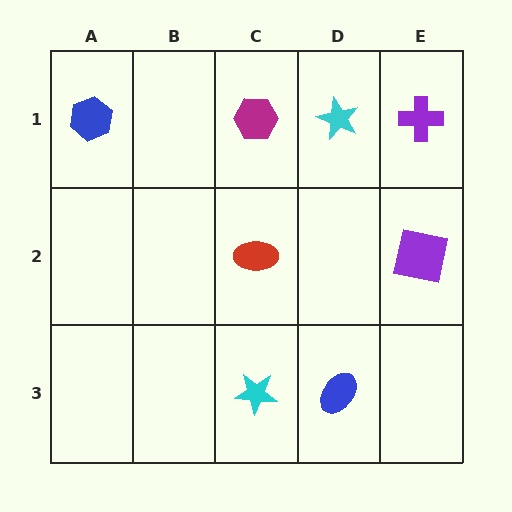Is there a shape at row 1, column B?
No, that cell is empty.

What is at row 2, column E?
A purple square.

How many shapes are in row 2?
2 shapes.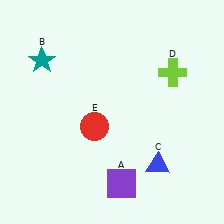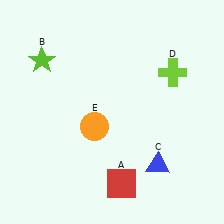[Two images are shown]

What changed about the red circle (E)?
In Image 1, E is red. In Image 2, it changed to orange.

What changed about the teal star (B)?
In Image 1, B is teal. In Image 2, it changed to lime.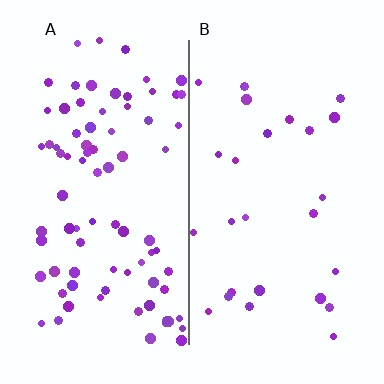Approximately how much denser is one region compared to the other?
Approximately 3.2× — region A over region B.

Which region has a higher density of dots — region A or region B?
A (the left).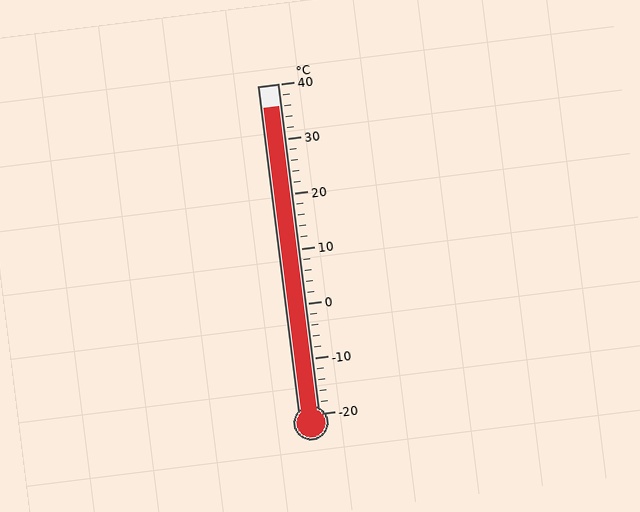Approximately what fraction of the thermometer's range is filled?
The thermometer is filled to approximately 95% of its range.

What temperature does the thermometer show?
The thermometer shows approximately 36°C.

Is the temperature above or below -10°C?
The temperature is above -10°C.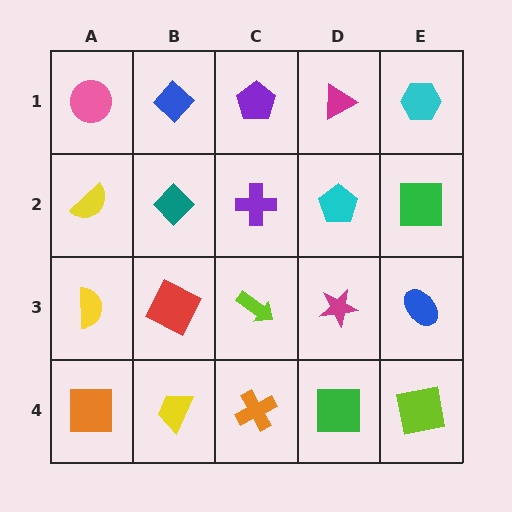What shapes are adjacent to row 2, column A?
A pink circle (row 1, column A), a yellow semicircle (row 3, column A), a teal diamond (row 2, column B).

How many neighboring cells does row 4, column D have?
3.